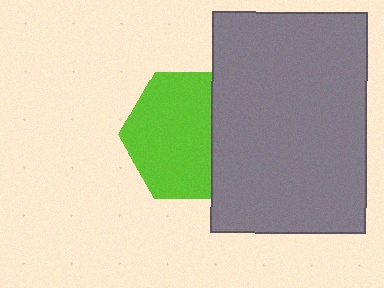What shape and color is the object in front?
The object in front is a gray rectangle.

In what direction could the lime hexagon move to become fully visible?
The lime hexagon could move left. That would shift it out from behind the gray rectangle entirely.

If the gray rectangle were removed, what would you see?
You would see the complete lime hexagon.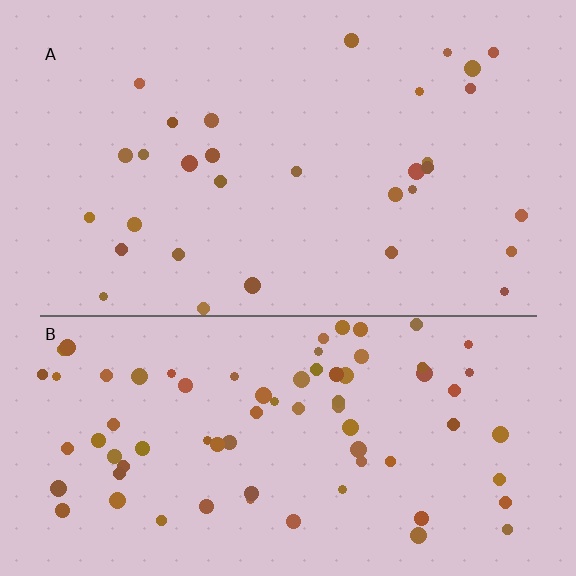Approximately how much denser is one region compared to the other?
Approximately 2.4× — region B over region A.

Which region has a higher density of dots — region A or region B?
B (the bottom).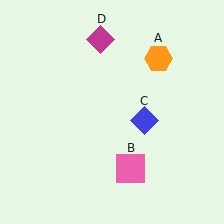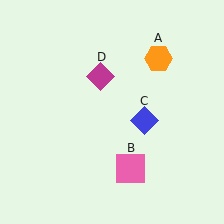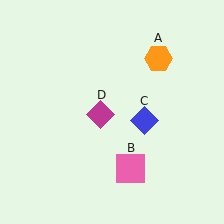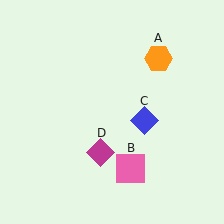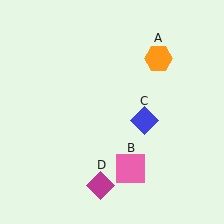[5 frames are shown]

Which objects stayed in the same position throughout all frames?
Orange hexagon (object A) and pink square (object B) and blue diamond (object C) remained stationary.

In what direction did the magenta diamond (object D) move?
The magenta diamond (object D) moved down.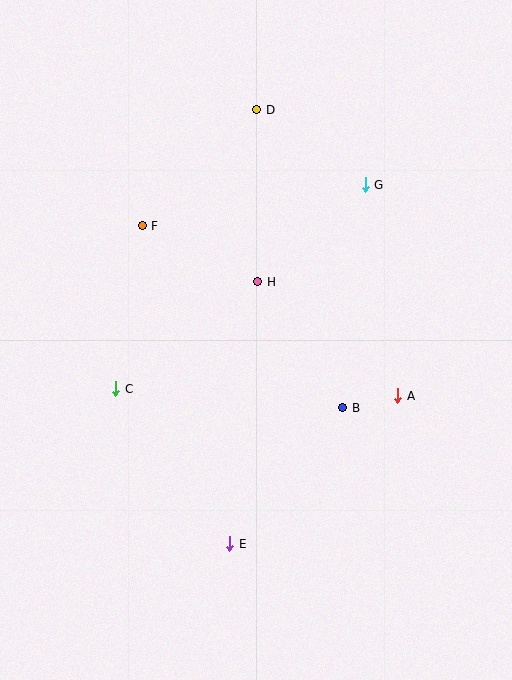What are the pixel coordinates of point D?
Point D is at (257, 110).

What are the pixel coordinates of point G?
Point G is at (365, 185).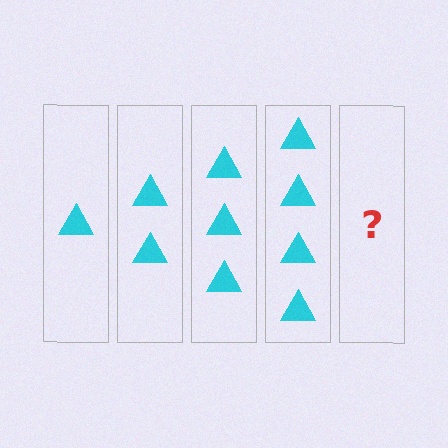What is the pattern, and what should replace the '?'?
The pattern is that each step adds one more triangle. The '?' should be 5 triangles.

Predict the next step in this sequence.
The next step is 5 triangles.